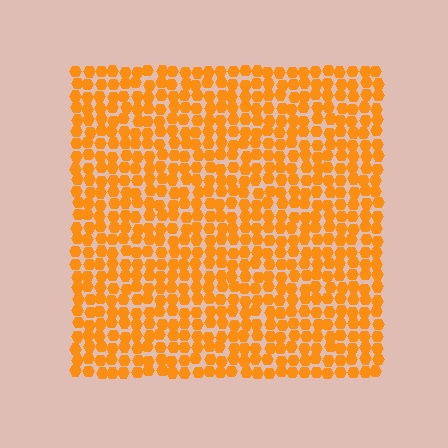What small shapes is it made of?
It is made of small hexagons.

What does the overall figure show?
The overall figure shows a square.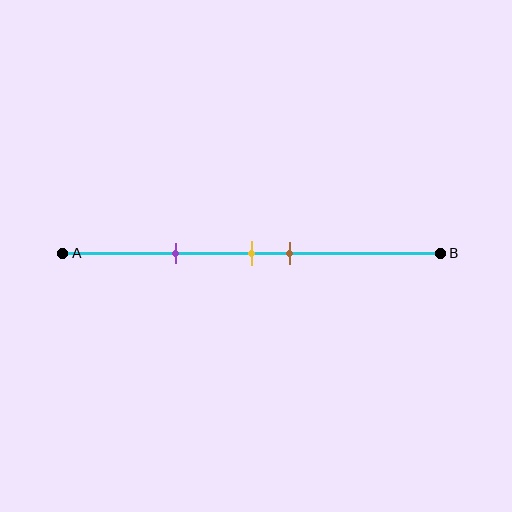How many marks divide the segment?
There are 3 marks dividing the segment.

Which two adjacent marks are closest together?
The yellow and brown marks are the closest adjacent pair.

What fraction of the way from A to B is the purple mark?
The purple mark is approximately 30% (0.3) of the way from A to B.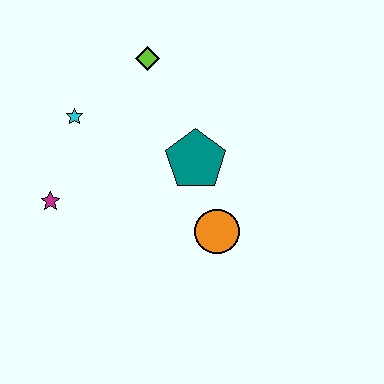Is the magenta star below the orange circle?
No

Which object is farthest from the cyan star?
The orange circle is farthest from the cyan star.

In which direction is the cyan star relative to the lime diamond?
The cyan star is to the left of the lime diamond.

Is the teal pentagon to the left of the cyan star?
No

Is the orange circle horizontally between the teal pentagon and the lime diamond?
No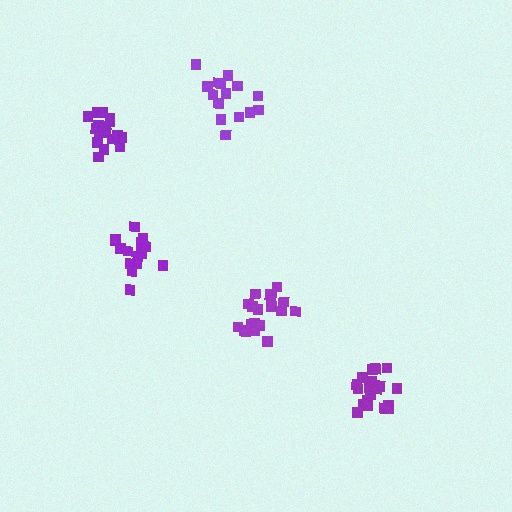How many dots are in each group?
Group 1: 17 dots, Group 2: 19 dots, Group 3: 19 dots, Group 4: 15 dots, Group 5: 19 dots (89 total).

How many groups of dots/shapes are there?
There are 5 groups.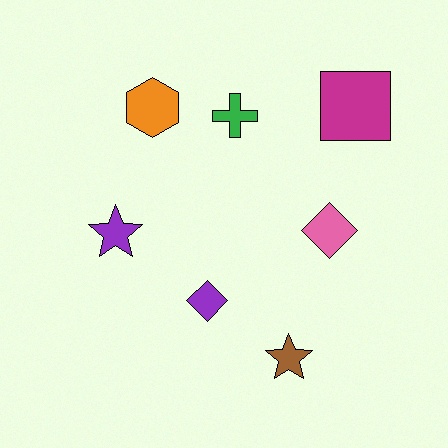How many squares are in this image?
There is 1 square.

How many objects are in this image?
There are 7 objects.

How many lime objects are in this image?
There are no lime objects.